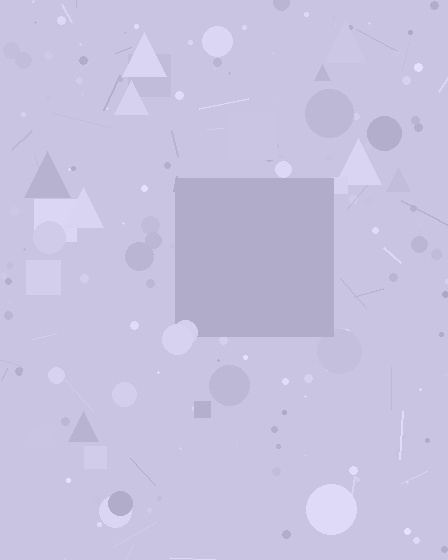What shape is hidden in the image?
A square is hidden in the image.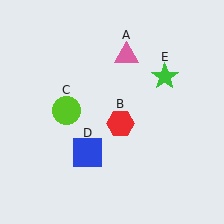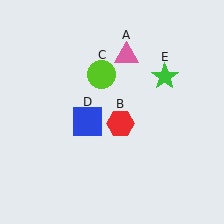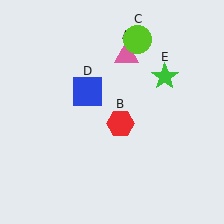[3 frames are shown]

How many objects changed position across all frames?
2 objects changed position: lime circle (object C), blue square (object D).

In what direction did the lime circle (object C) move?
The lime circle (object C) moved up and to the right.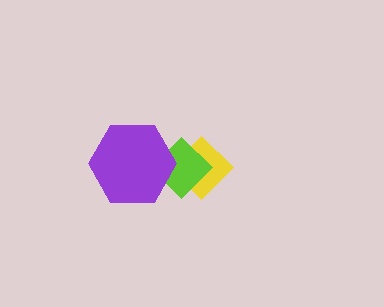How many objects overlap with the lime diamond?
2 objects overlap with the lime diamond.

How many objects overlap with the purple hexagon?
1 object overlaps with the purple hexagon.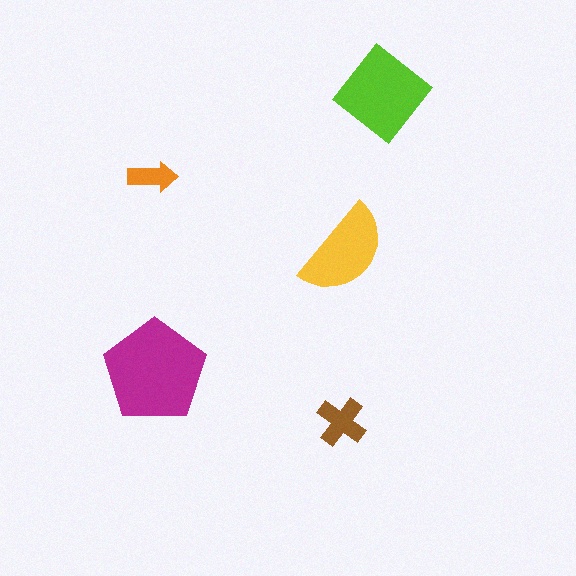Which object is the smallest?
The orange arrow.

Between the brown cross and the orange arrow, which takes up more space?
The brown cross.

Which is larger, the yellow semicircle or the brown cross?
The yellow semicircle.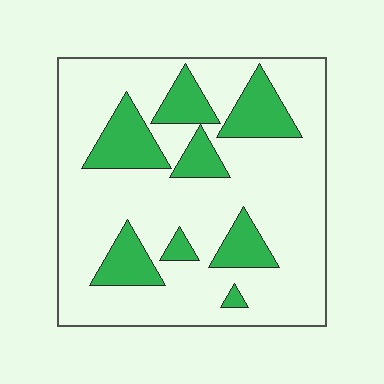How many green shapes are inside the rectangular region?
8.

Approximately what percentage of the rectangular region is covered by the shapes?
Approximately 25%.